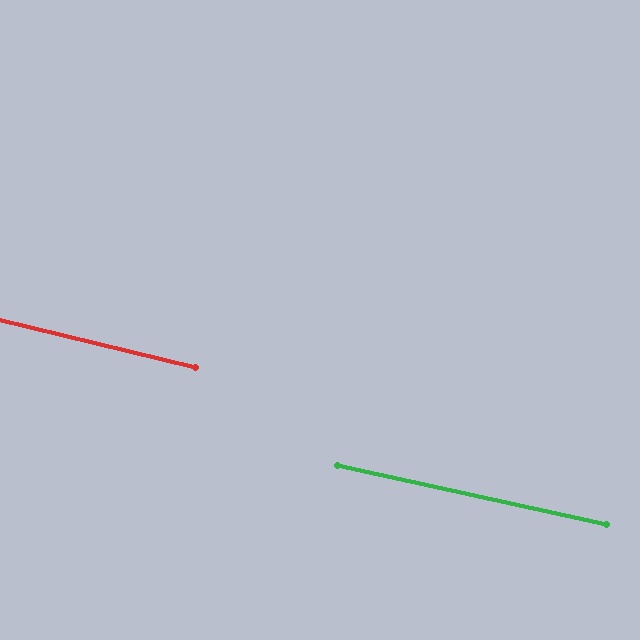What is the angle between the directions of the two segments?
Approximately 1 degree.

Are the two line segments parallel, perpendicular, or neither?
Parallel — their directions differ by only 1.2°.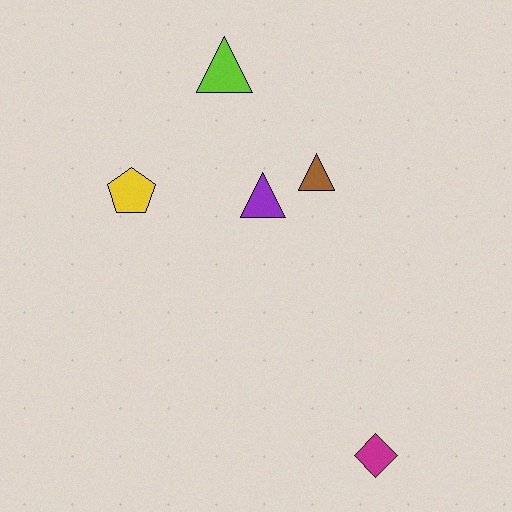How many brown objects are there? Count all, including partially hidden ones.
There is 1 brown object.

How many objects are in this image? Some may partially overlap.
There are 5 objects.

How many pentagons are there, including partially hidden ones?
There is 1 pentagon.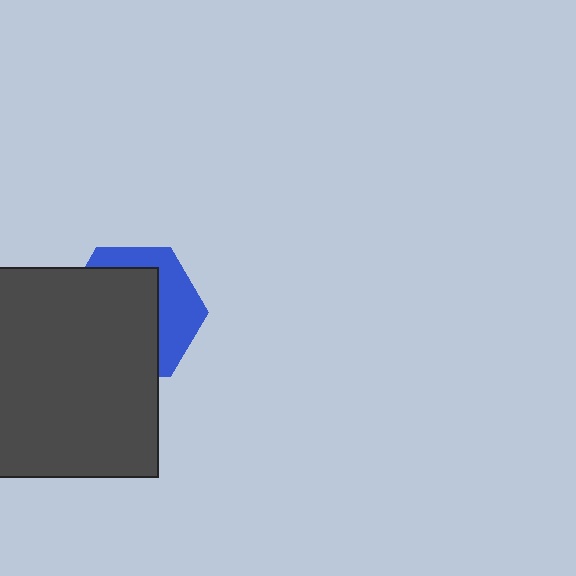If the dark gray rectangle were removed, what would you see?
You would see the complete blue hexagon.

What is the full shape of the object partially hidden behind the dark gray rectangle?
The partially hidden object is a blue hexagon.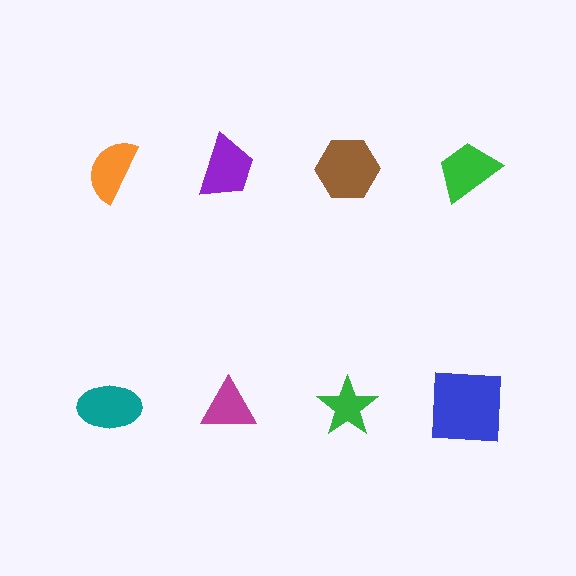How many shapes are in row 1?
4 shapes.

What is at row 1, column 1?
An orange semicircle.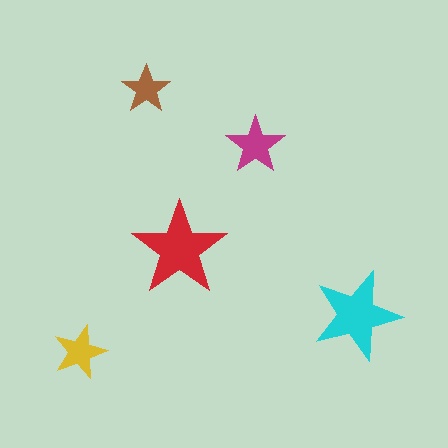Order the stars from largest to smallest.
the red one, the cyan one, the magenta one, the yellow one, the brown one.